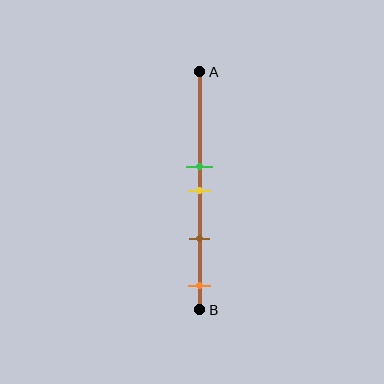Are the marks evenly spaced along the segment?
No, the marks are not evenly spaced.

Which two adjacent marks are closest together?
The green and yellow marks are the closest adjacent pair.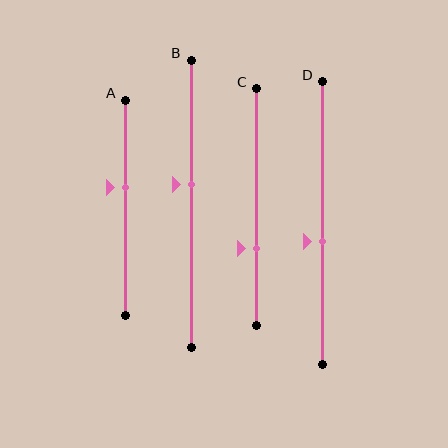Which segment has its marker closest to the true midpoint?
Segment D has its marker closest to the true midpoint.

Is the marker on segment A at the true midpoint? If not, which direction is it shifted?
No, the marker on segment A is shifted upward by about 9% of the segment length.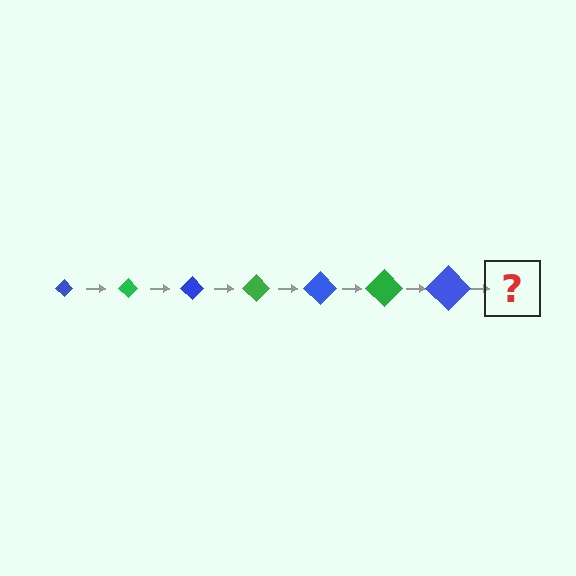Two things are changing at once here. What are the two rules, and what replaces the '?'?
The two rules are that the diamond grows larger each step and the color cycles through blue and green. The '?' should be a green diamond, larger than the previous one.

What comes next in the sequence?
The next element should be a green diamond, larger than the previous one.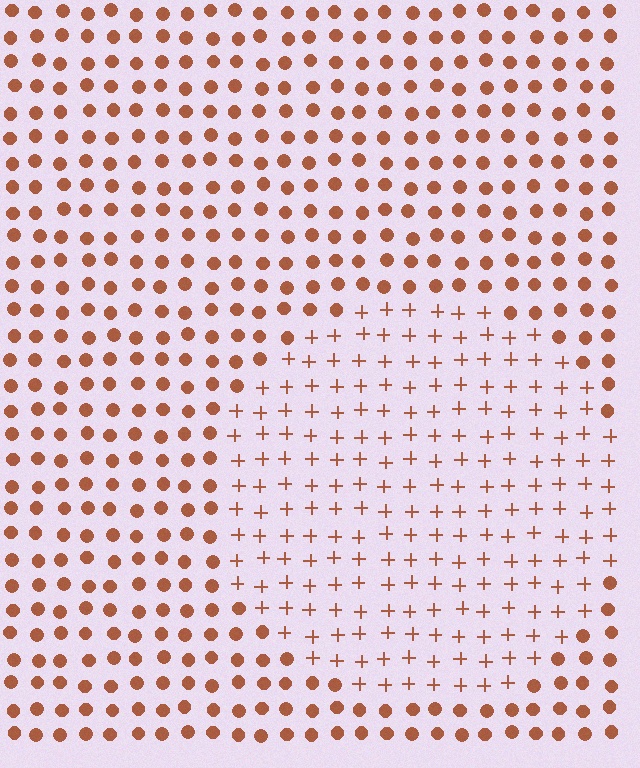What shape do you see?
I see a circle.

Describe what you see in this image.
The image is filled with small brown elements arranged in a uniform grid. A circle-shaped region contains plus signs, while the surrounding area contains circles. The boundary is defined purely by the change in element shape.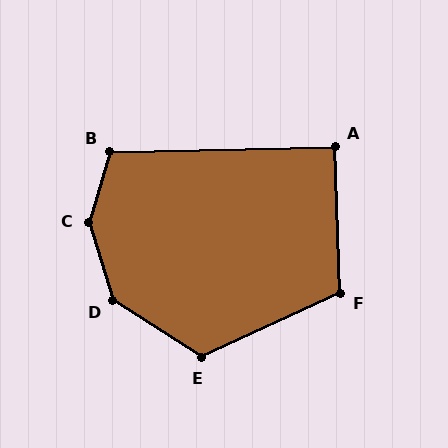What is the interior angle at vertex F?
Approximately 113 degrees (obtuse).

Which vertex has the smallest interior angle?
A, at approximately 91 degrees.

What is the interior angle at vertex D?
Approximately 139 degrees (obtuse).